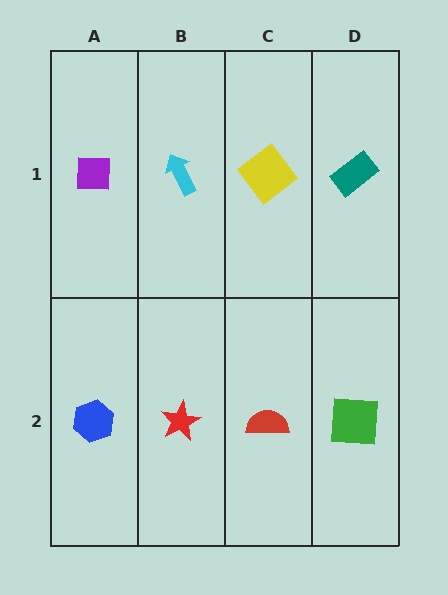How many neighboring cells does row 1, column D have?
2.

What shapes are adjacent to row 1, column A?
A blue hexagon (row 2, column A), a cyan arrow (row 1, column B).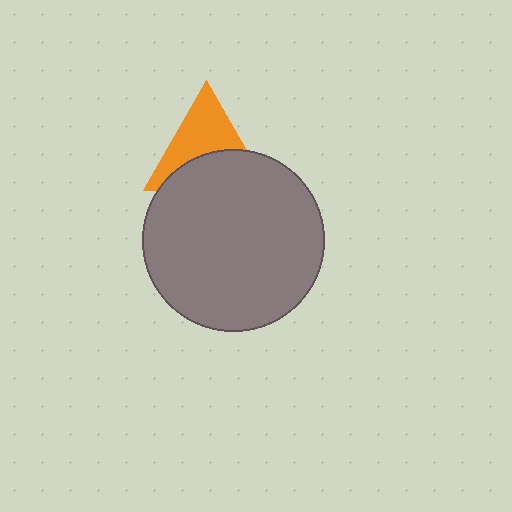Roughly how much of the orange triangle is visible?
About half of it is visible (roughly 53%).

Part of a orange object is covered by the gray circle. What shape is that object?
It is a triangle.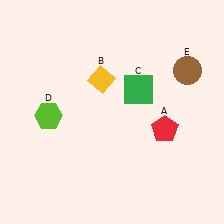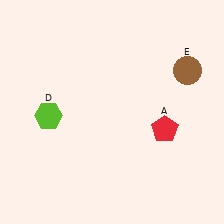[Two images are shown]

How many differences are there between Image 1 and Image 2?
There are 2 differences between the two images.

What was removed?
The yellow diamond (B), the green square (C) were removed in Image 2.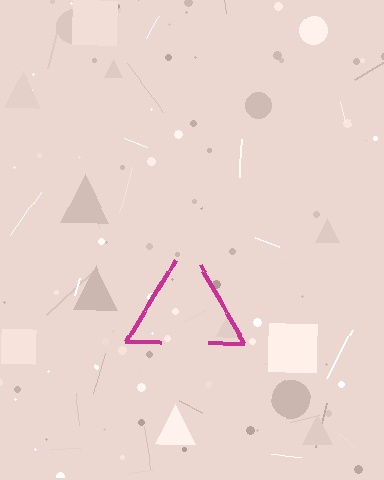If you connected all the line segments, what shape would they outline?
They would outline a triangle.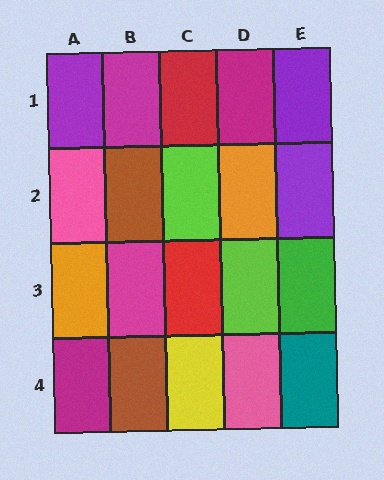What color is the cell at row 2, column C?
Lime.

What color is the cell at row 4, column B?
Brown.